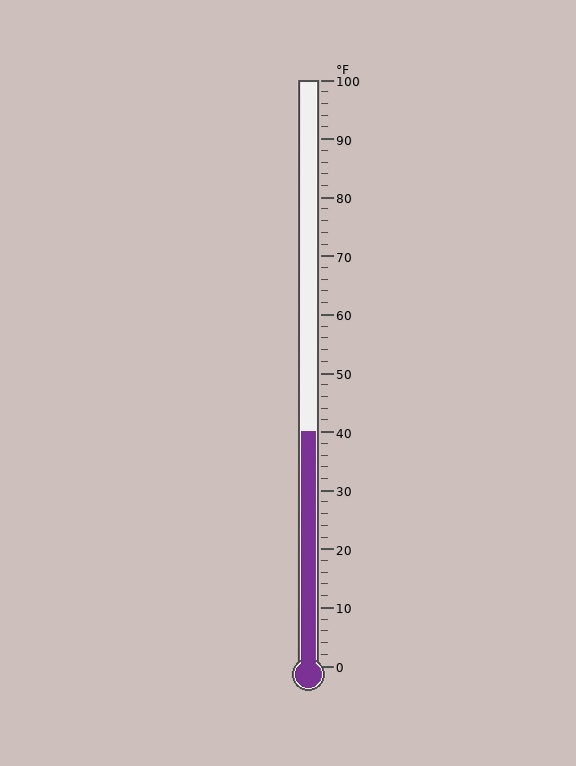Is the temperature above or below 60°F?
The temperature is below 60°F.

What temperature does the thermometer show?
The thermometer shows approximately 40°F.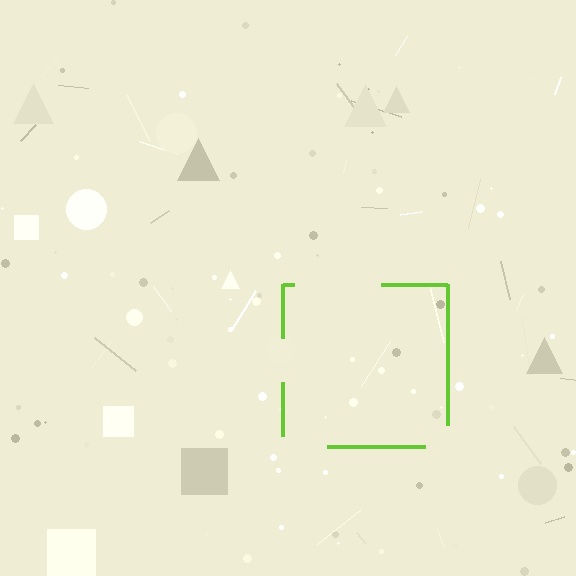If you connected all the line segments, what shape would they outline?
They would outline a square.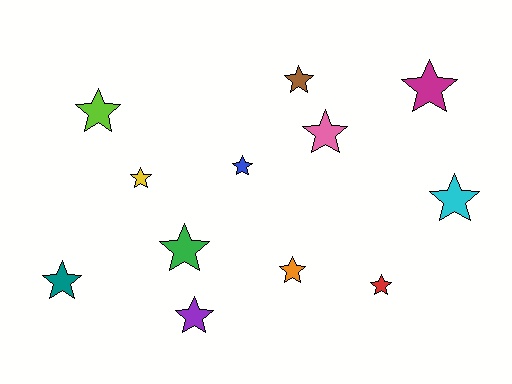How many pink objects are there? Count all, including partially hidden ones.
There is 1 pink object.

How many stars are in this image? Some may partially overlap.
There are 12 stars.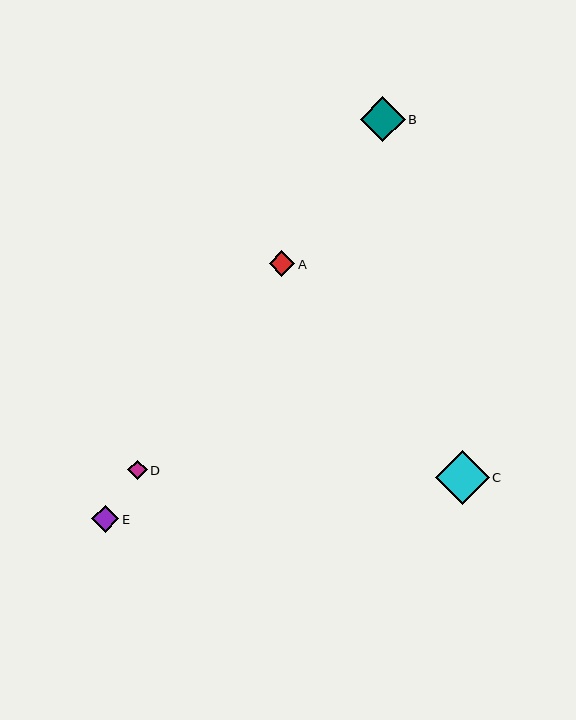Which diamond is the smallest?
Diamond D is the smallest with a size of approximately 20 pixels.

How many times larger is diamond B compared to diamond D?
Diamond B is approximately 2.3 times the size of diamond D.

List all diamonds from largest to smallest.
From largest to smallest: C, B, E, A, D.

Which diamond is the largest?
Diamond C is the largest with a size of approximately 54 pixels.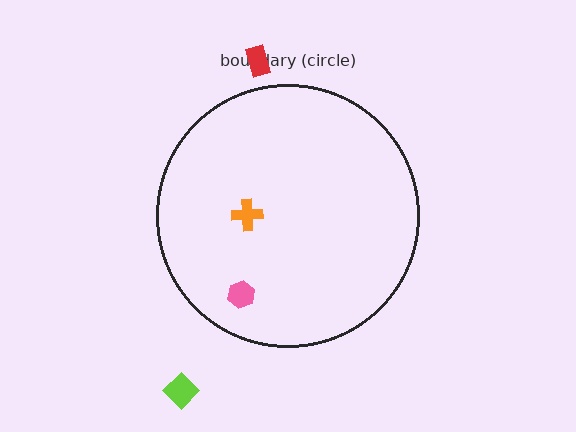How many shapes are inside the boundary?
2 inside, 2 outside.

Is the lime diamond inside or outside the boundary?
Outside.